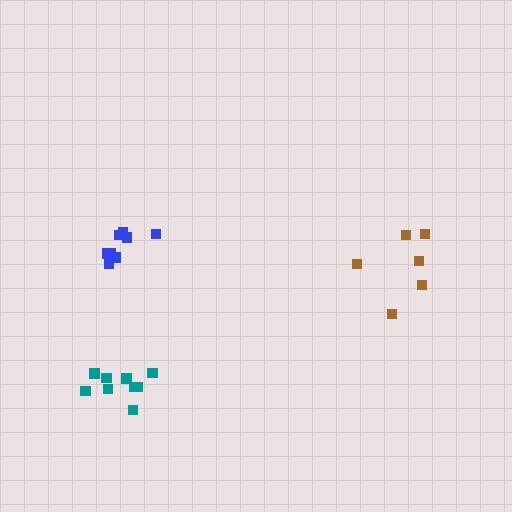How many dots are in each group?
Group 1: 6 dots, Group 2: 9 dots, Group 3: 8 dots (23 total).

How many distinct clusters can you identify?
There are 3 distinct clusters.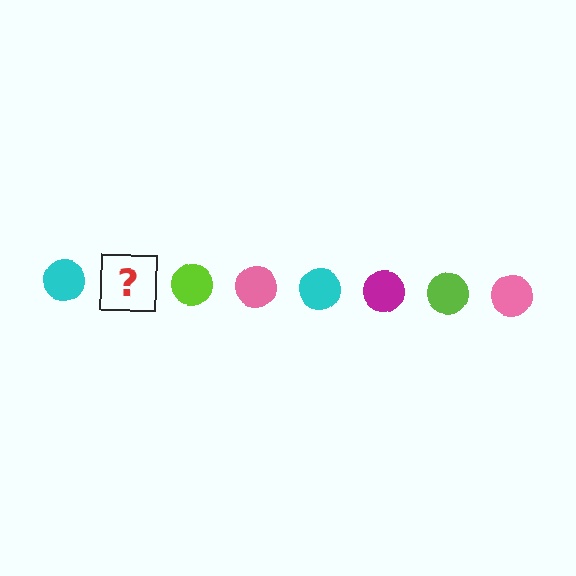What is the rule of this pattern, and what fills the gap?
The rule is that the pattern cycles through cyan, magenta, lime, pink circles. The gap should be filled with a magenta circle.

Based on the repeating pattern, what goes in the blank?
The blank should be a magenta circle.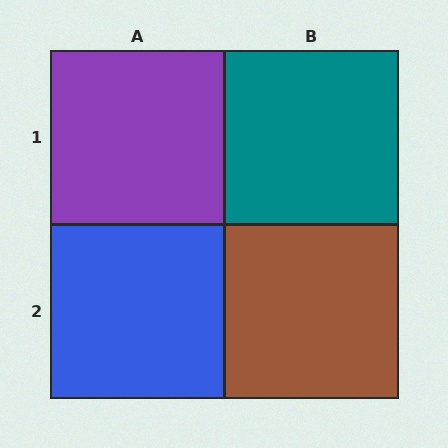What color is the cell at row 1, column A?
Purple.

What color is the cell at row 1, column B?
Teal.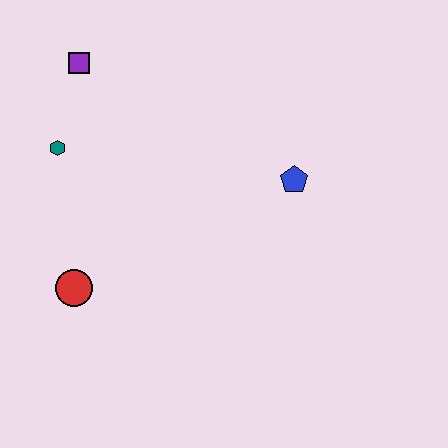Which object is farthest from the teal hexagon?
The blue pentagon is farthest from the teal hexagon.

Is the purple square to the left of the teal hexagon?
No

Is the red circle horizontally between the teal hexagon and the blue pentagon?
Yes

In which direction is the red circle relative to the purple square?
The red circle is below the purple square.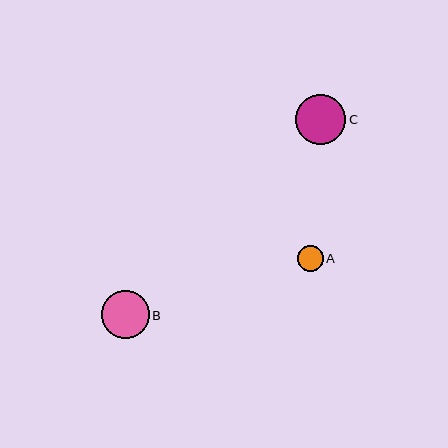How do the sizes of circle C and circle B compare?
Circle C and circle B are approximately the same size.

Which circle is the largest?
Circle C is the largest with a size of approximately 50 pixels.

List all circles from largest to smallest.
From largest to smallest: C, B, A.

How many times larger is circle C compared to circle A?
Circle C is approximately 1.9 times the size of circle A.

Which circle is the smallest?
Circle A is the smallest with a size of approximately 26 pixels.